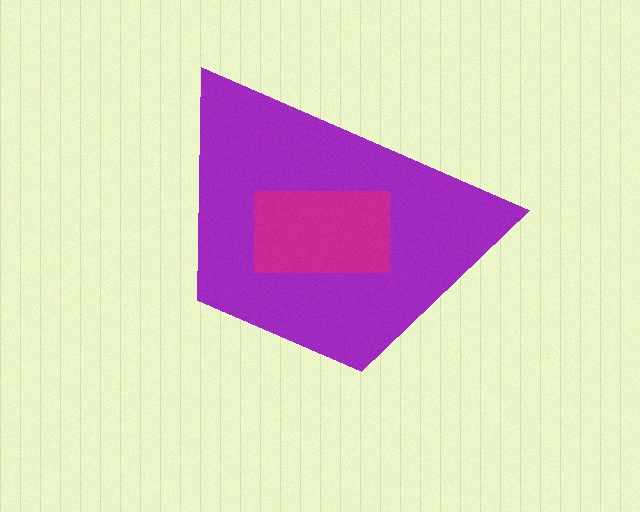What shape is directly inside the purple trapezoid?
The magenta rectangle.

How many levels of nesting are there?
2.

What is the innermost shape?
The magenta rectangle.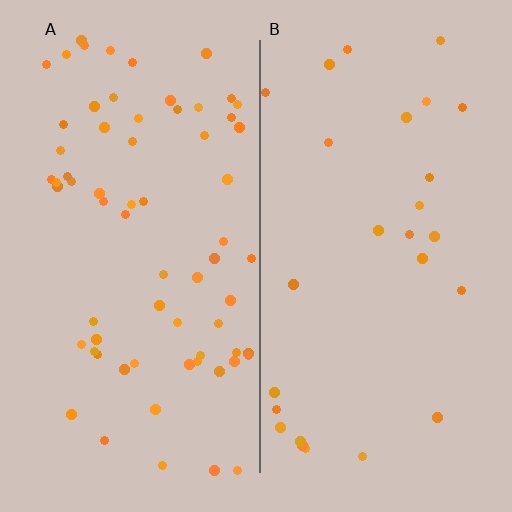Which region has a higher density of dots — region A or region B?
A (the left).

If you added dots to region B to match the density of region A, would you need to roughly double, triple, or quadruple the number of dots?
Approximately triple.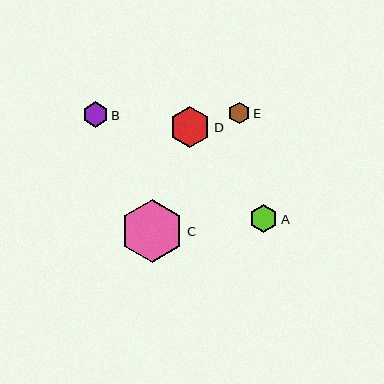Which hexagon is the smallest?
Hexagon E is the smallest with a size of approximately 22 pixels.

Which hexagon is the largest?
Hexagon C is the largest with a size of approximately 63 pixels.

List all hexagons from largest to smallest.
From largest to smallest: C, D, A, B, E.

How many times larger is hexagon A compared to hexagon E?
Hexagon A is approximately 1.3 times the size of hexagon E.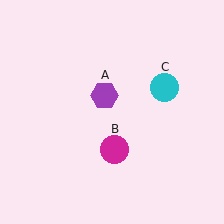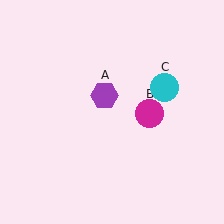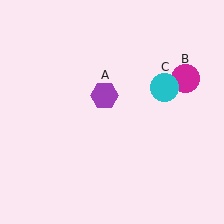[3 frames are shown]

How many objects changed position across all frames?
1 object changed position: magenta circle (object B).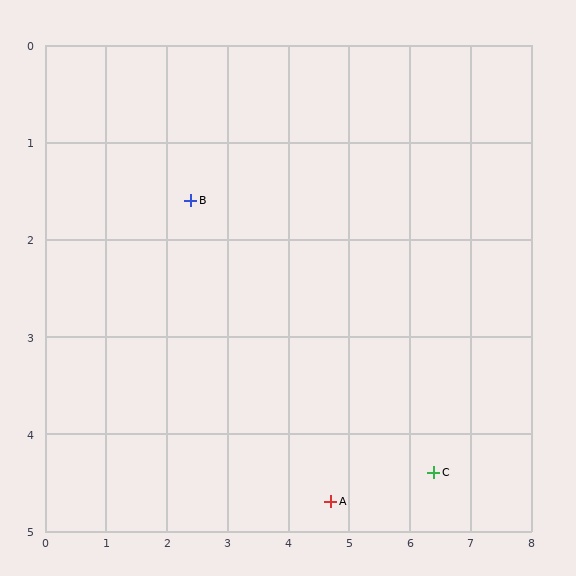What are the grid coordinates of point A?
Point A is at approximately (4.7, 4.7).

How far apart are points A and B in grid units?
Points A and B are about 3.9 grid units apart.